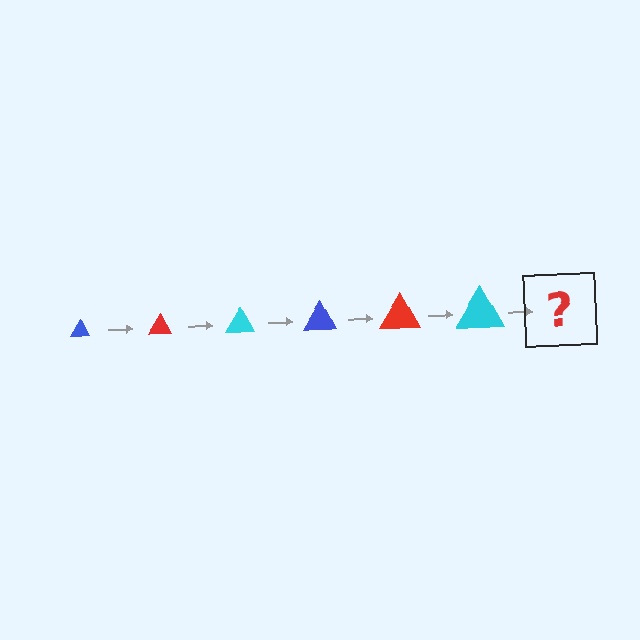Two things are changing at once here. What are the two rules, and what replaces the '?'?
The two rules are that the triangle grows larger each step and the color cycles through blue, red, and cyan. The '?' should be a blue triangle, larger than the previous one.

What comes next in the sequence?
The next element should be a blue triangle, larger than the previous one.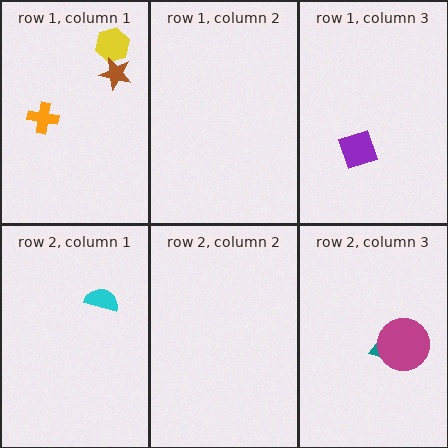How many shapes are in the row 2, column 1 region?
1.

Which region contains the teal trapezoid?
The row 2, column 3 region.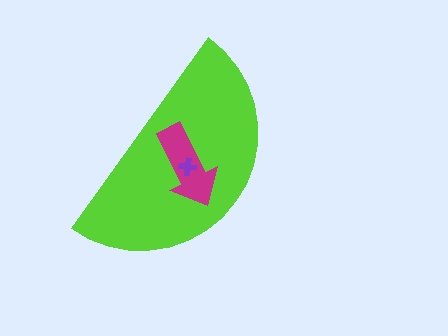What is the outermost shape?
The lime semicircle.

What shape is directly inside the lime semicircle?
The magenta arrow.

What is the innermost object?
The purple cross.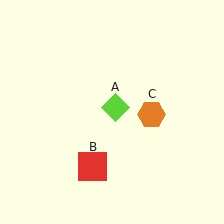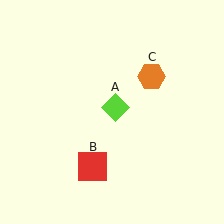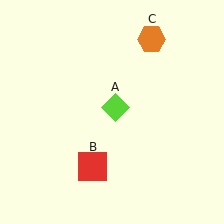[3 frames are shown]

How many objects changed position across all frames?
1 object changed position: orange hexagon (object C).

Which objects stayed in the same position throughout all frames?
Lime diamond (object A) and red square (object B) remained stationary.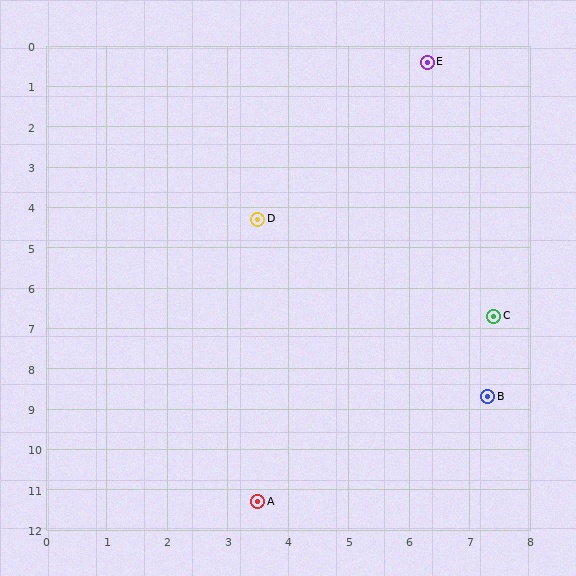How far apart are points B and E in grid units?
Points B and E are about 8.4 grid units apart.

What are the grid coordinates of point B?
Point B is at approximately (7.3, 8.7).